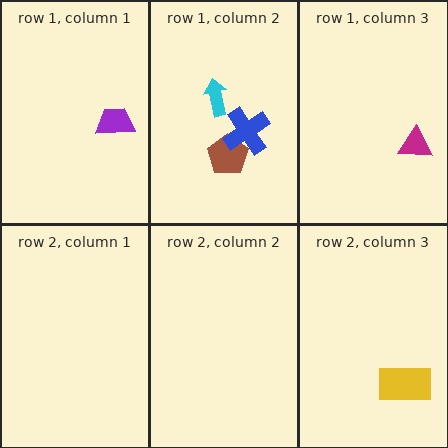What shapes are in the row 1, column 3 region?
The magenta triangle.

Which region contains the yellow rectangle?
The row 2, column 3 region.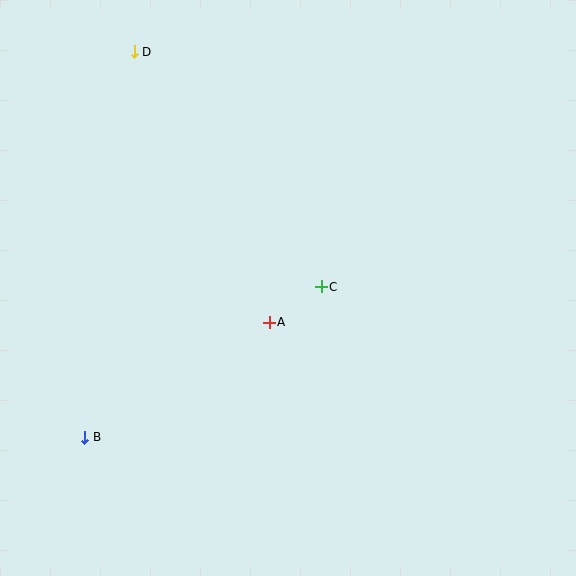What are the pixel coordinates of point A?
Point A is at (269, 322).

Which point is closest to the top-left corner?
Point D is closest to the top-left corner.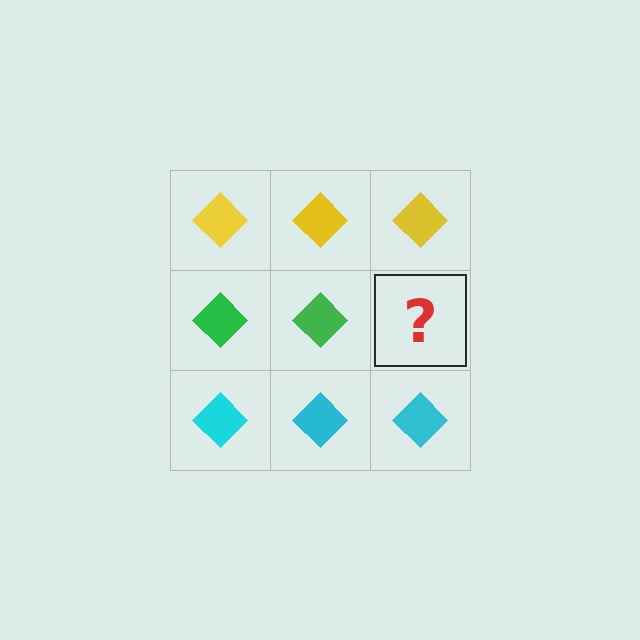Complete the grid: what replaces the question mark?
The question mark should be replaced with a green diamond.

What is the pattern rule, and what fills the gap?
The rule is that each row has a consistent color. The gap should be filled with a green diamond.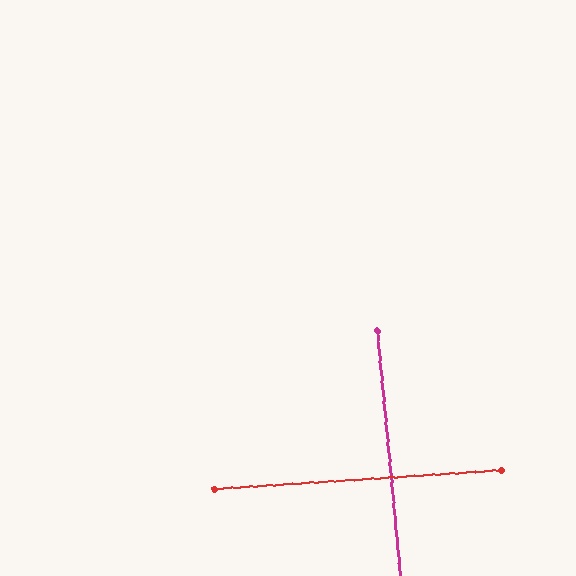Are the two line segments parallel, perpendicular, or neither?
Perpendicular — they meet at approximately 88°.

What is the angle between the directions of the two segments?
Approximately 88 degrees.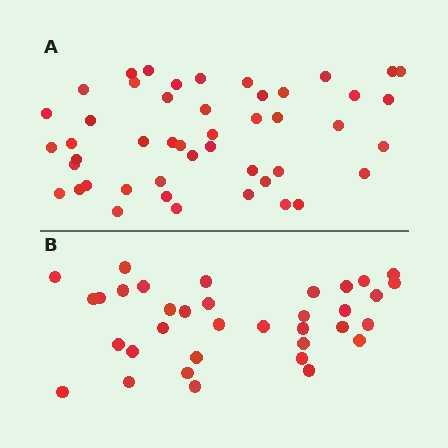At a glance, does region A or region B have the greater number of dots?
Region A (the top region) has more dots.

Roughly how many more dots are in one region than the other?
Region A has roughly 12 or so more dots than region B.